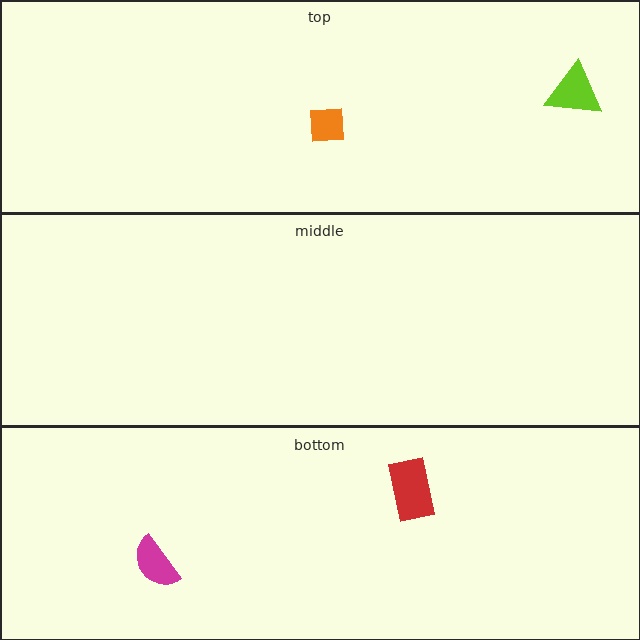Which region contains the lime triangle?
The top region.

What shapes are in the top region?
The lime triangle, the orange square.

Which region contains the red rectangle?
The bottom region.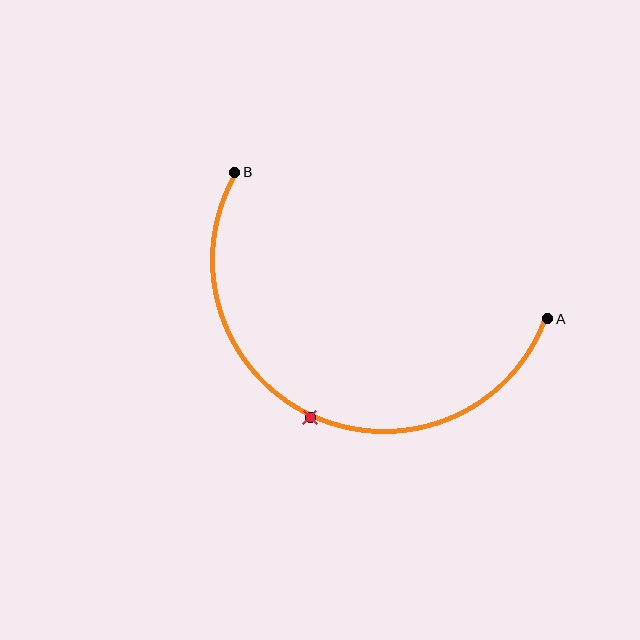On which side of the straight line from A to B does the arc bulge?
The arc bulges below the straight line connecting A and B.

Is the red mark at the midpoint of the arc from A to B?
Yes. The red mark lies on the arc at equal arc-length from both A and B — it is the arc midpoint.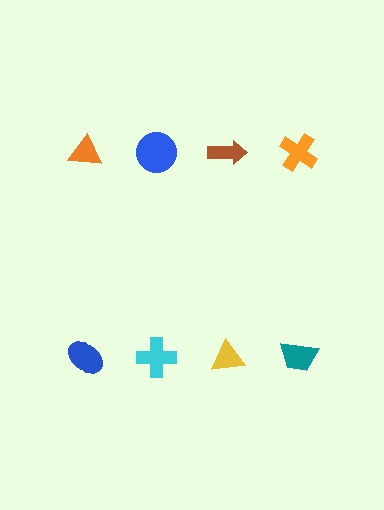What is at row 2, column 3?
A yellow triangle.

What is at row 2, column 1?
A blue ellipse.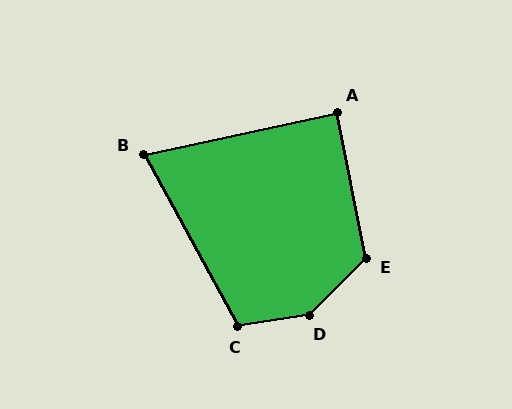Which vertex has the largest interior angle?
D, at approximately 144 degrees.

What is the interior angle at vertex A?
Approximately 89 degrees (approximately right).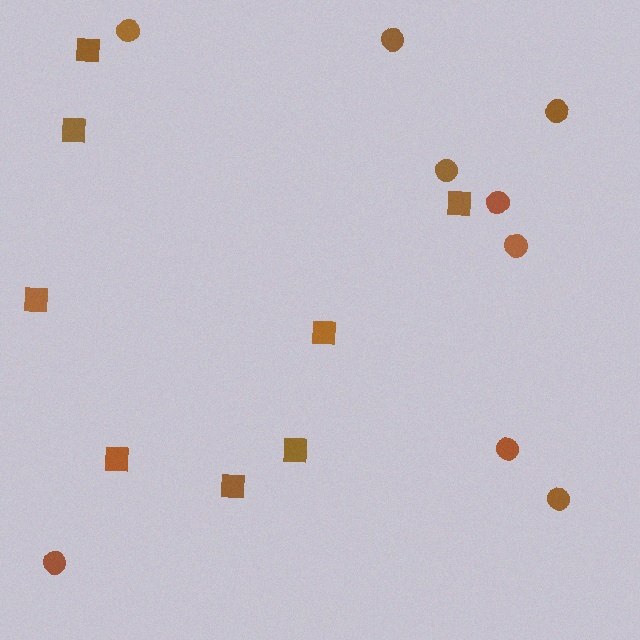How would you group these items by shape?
There are 2 groups: one group of circles (9) and one group of squares (8).